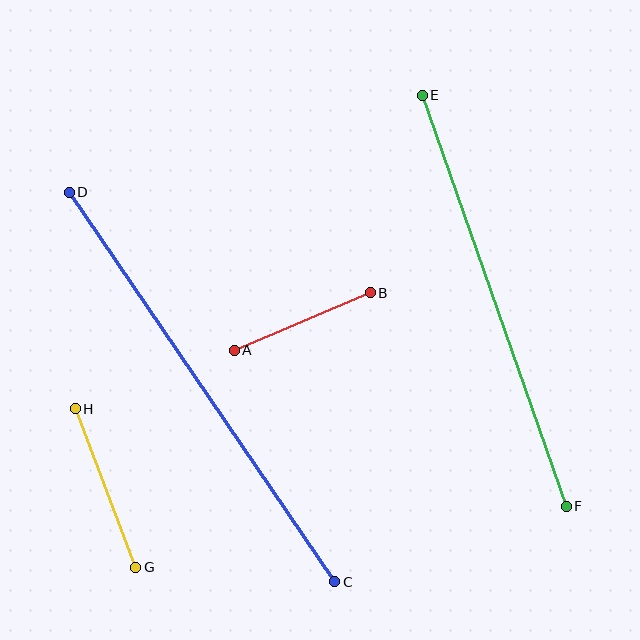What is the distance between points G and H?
The distance is approximately 170 pixels.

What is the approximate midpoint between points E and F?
The midpoint is at approximately (494, 301) pixels.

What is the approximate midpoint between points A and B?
The midpoint is at approximately (302, 322) pixels.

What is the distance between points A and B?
The distance is approximately 148 pixels.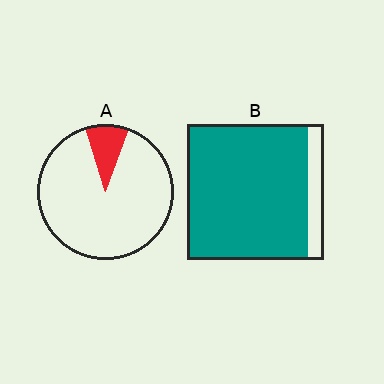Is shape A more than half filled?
No.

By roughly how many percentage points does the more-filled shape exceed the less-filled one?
By roughly 80 percentage points (B over A).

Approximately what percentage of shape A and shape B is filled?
A is approximately 10% and B is approximately 90%.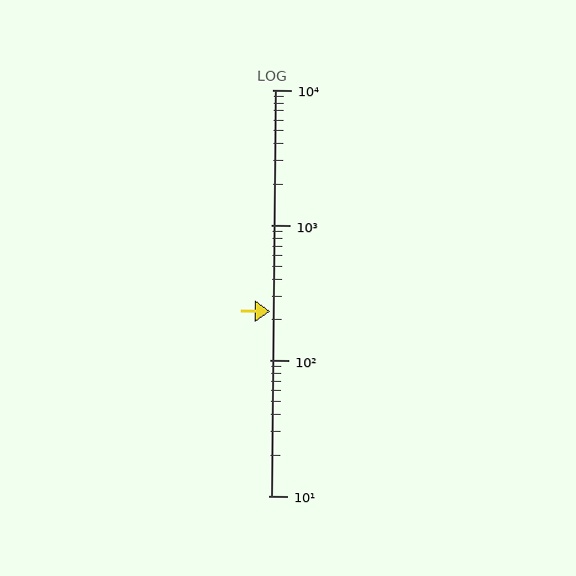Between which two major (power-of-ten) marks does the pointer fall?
The pointer is between 100 and 1000.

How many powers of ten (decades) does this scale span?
The scale spans 3 decades, from 10 to 10000.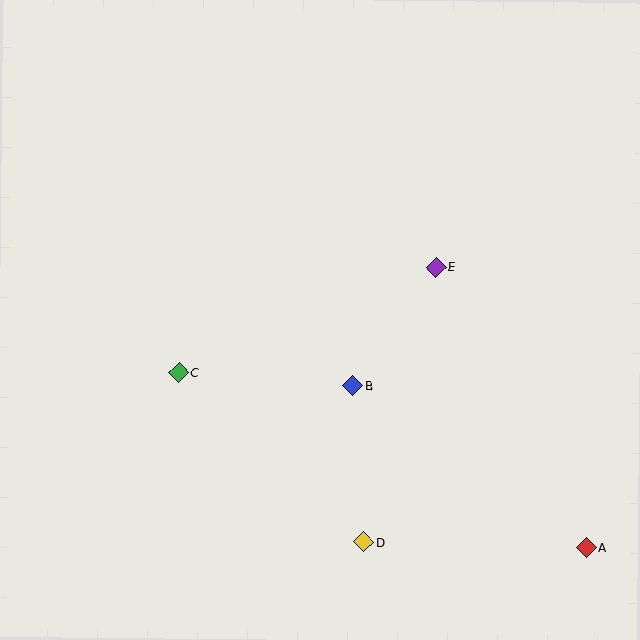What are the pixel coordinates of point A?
Point A is at (586, 547).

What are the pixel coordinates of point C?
Point C is at (179, 372).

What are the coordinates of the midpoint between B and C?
The midpoint between B and C is at (266, 379).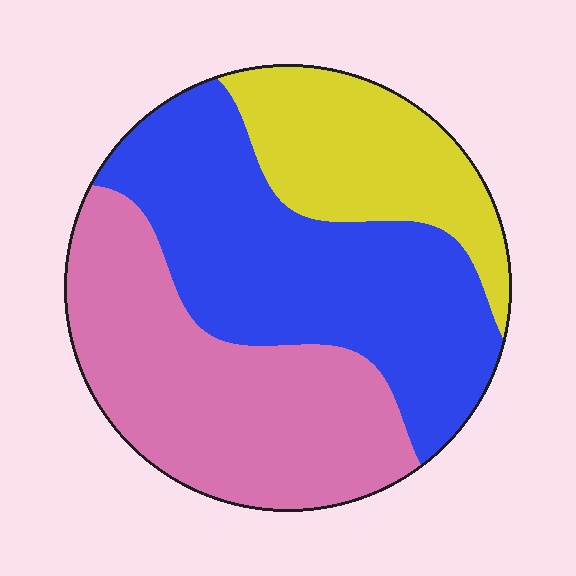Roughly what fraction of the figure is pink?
Pink covers 38% of the figure.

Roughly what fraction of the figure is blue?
Blue covers about 40% of the figure.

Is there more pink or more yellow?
Pink.